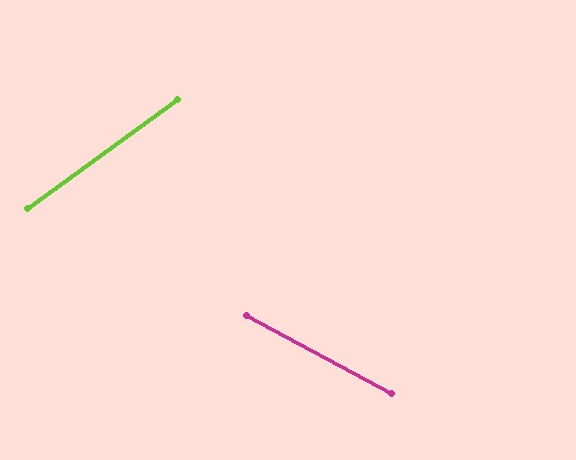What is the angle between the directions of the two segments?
Approximately 64 degrees.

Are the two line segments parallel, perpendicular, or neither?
Neither parallel nor perpendicular — they differ by about 64°.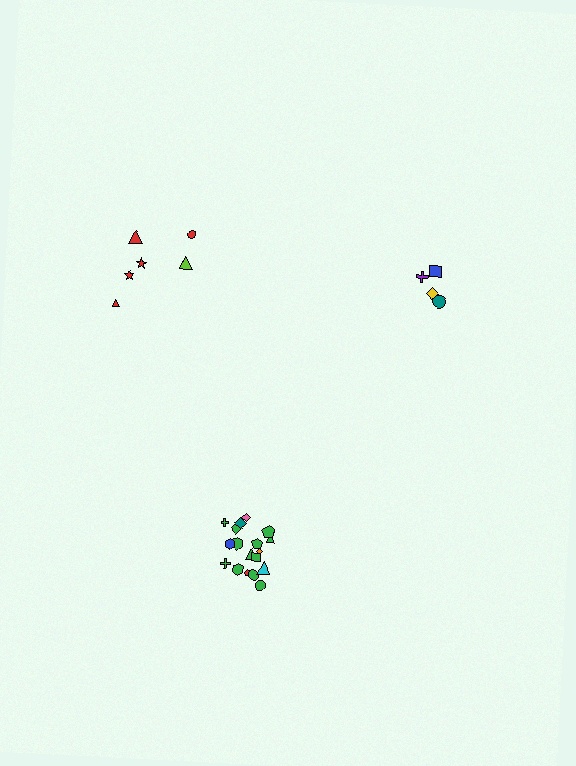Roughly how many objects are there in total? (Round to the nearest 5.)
Roughly 30 objects in total.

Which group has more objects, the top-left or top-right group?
The top-left group.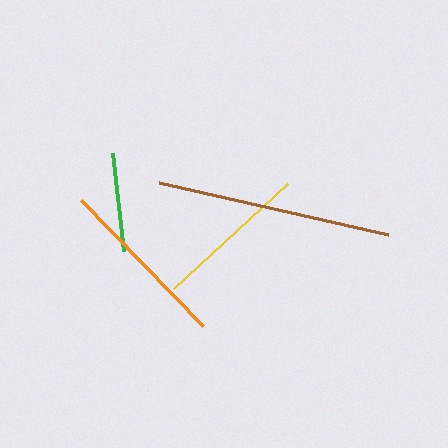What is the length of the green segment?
The green segment is approximately 99 pixels long.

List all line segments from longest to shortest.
From longest to shortest: brown, orange, yellow, green.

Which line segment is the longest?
The brown line is the longest at approximately 235 pixels.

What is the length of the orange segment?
The orange segment is approximately 176 pixels long.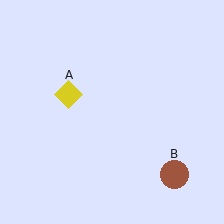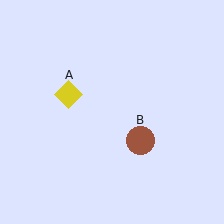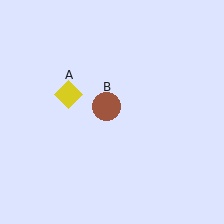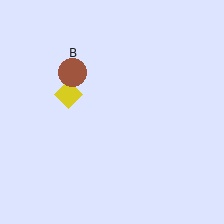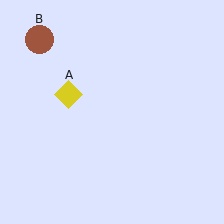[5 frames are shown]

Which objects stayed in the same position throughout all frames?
Yellow diamond (object A) remained stationary.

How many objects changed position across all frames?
1 object changed position: brown circle (object B).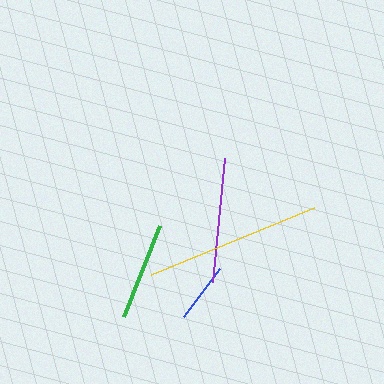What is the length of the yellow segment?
The yellow segment is approximately 176 pixels long.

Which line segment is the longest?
The yellow line is the longest at approximately 176 pixels.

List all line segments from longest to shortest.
From longest to shortest: yellow, purple, green, blue.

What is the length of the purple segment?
The purple segment is approximately 125 pixels long.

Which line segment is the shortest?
The blue line is the shortest at approximately 60 pixels.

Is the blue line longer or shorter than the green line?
The green line is longer than the blue line.